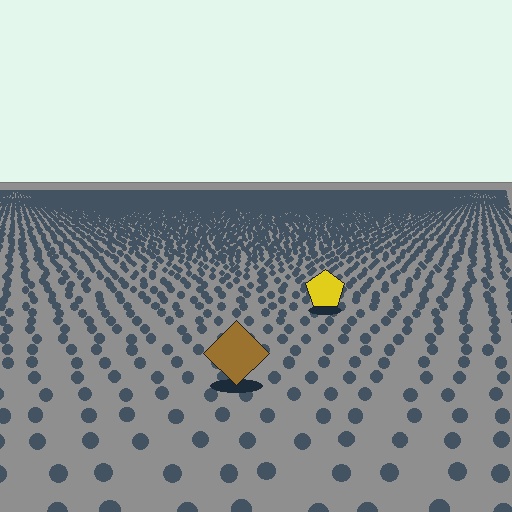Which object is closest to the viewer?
The brown diamond is closest. The texture marks near it are larger and more spread out.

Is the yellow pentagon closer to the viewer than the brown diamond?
No. The brown diamond is closer — you can tell from the texture gradient: the ground texture is coarser near it.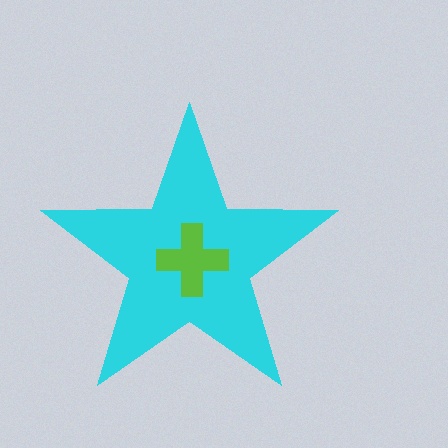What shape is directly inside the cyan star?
The lime cross.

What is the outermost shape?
The cyan star.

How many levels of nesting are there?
2.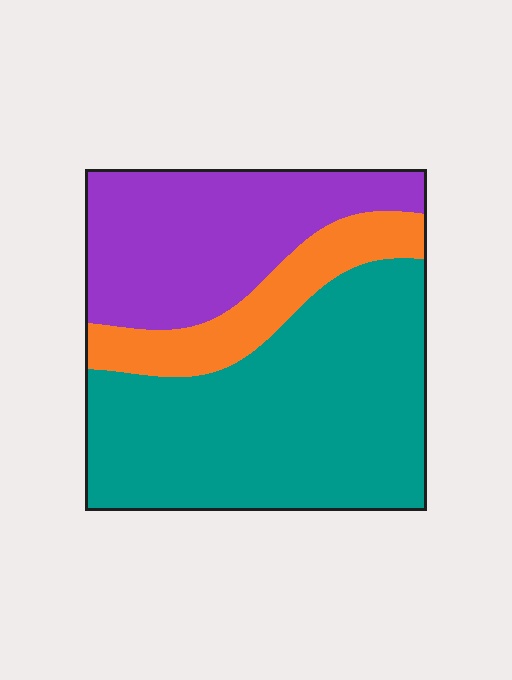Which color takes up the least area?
Orange, at roughly 15%.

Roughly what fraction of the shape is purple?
Purple takes up between a quarter and a half of the shape.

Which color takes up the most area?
Teal, at roughly 55%.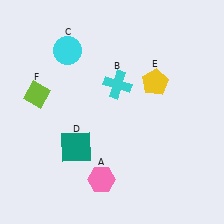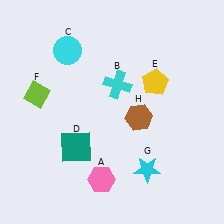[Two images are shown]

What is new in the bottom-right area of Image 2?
A brown hexagon (H) was added in the bottom-right area of Image 2.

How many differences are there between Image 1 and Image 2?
There are 2 differences between the two images.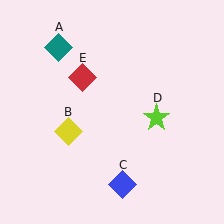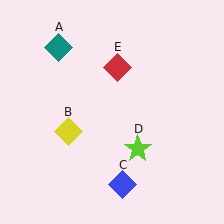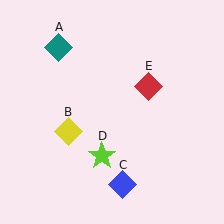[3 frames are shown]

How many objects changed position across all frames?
2 objects changed position: lime star (object D), red diamond (object E).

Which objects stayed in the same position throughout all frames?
Teal diamond (object A) and yellow diamond (object B) and blue diamond (object C) remained stationary.